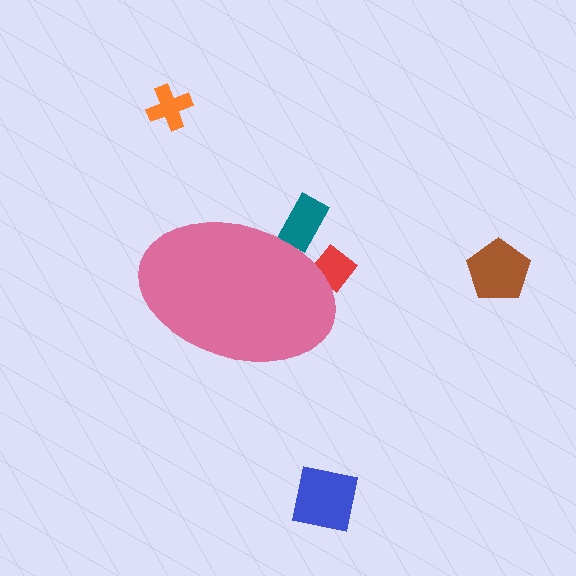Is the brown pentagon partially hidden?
No, the brown pentagon is fully visible.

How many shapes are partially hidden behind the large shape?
2 shapes are partially hidden.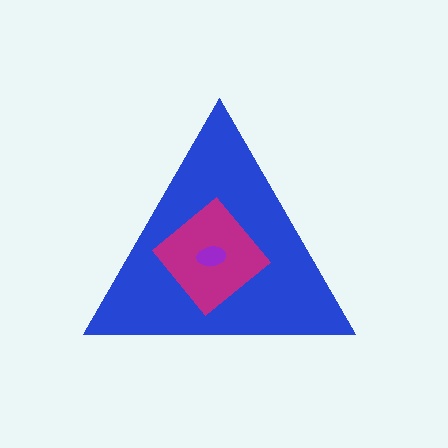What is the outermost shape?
The blue triangle.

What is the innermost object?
The purple ellipse.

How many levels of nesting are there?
3.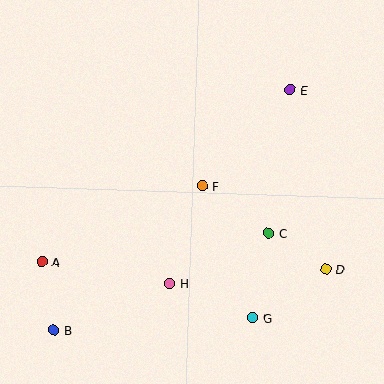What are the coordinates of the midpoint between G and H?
The midpoint between G and H is at (211, 301).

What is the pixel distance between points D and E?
The distance between D and E is 183 pixels.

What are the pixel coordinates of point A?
Point A is at (42, 262).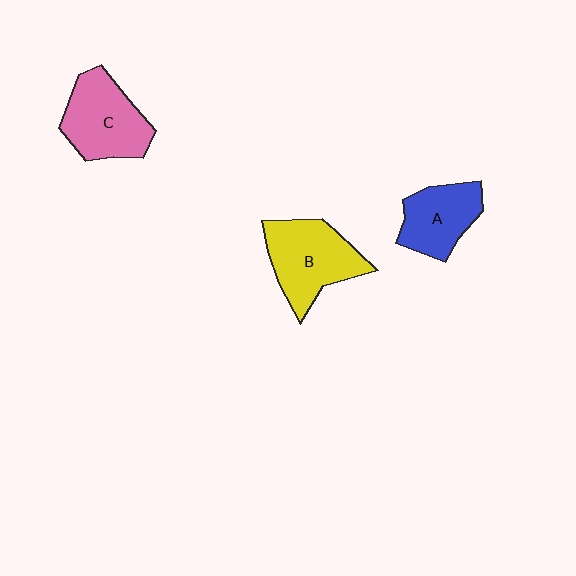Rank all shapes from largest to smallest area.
From largest to smallest: B (yellow), C (pink), A (blue).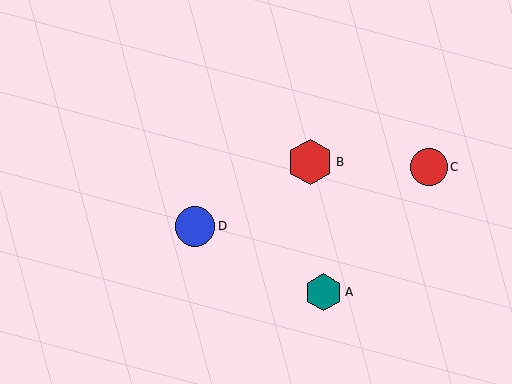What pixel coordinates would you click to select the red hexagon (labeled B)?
Click at (310, 162) to select the red hexagon B.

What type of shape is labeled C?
Shape C is a red circle.